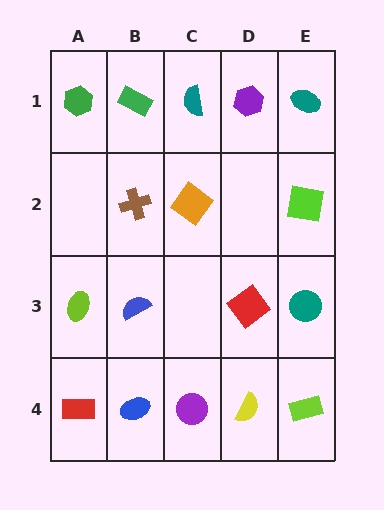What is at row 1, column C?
A teal semicircle.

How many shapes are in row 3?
4 shapes.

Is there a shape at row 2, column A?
No, that cell is empty.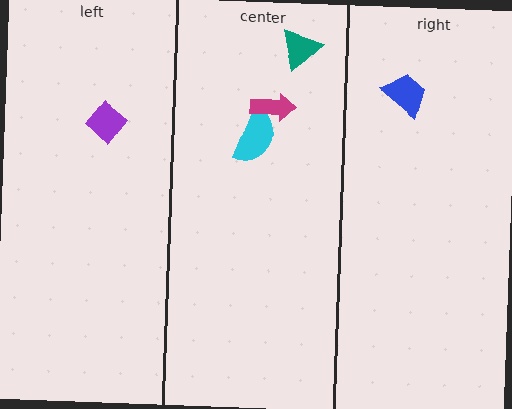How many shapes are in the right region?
1.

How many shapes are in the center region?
3.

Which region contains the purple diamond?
The left region.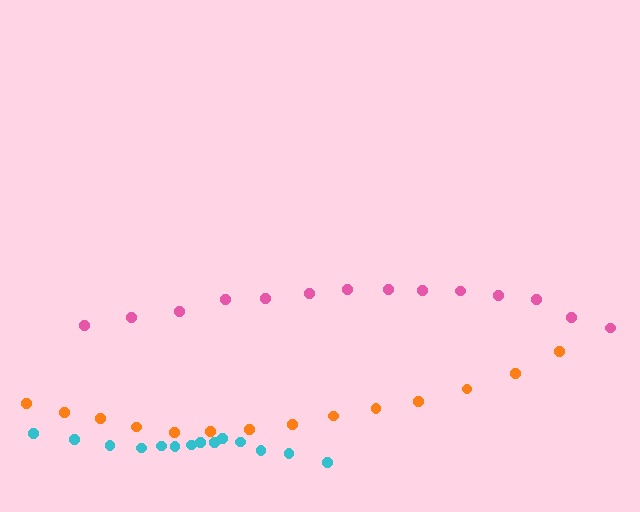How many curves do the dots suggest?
There are 3 distinct paths.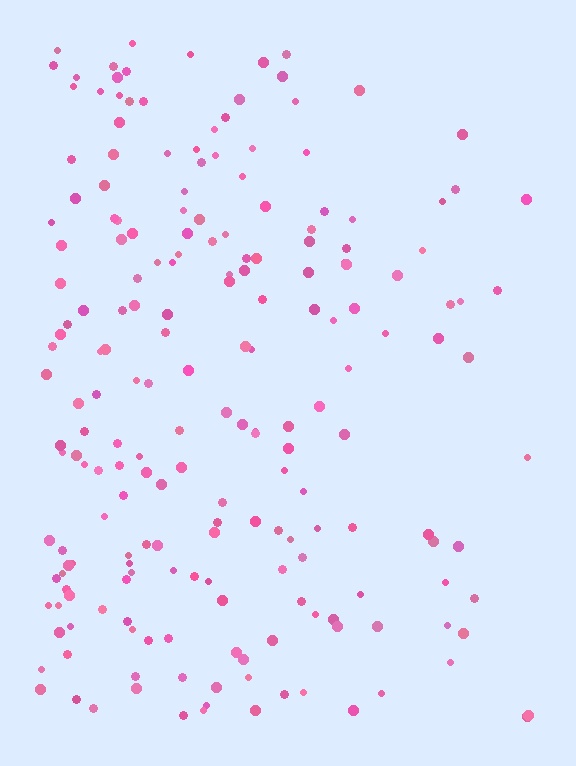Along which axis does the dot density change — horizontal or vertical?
Horizontal.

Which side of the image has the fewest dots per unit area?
The right.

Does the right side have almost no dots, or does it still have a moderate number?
Still a moderate number, just noticeably fewer than the left.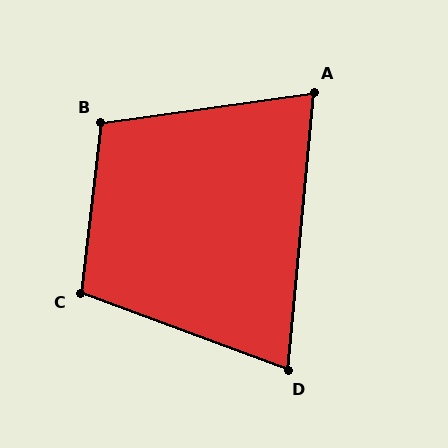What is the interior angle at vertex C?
Approximately 103 degrees (obtuse).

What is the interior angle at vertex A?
Approximately 77 degrees (acute).